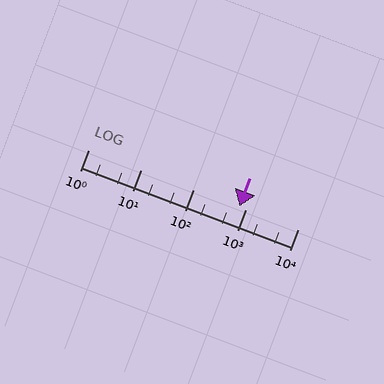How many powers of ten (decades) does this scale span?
The scale spans 4 decades, from 1 to 10000.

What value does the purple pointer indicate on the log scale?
The pointer indicates approximately 780.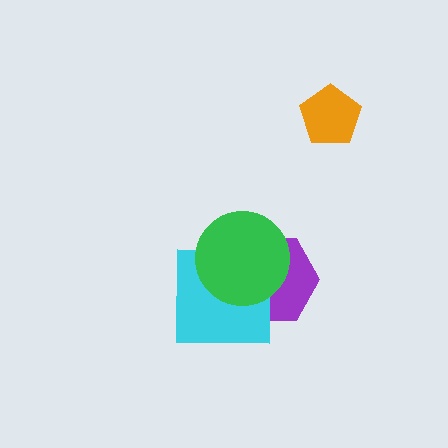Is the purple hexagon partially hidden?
Yes, it is partially covered by another shape.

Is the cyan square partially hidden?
Yes, it is partially covered by another shape.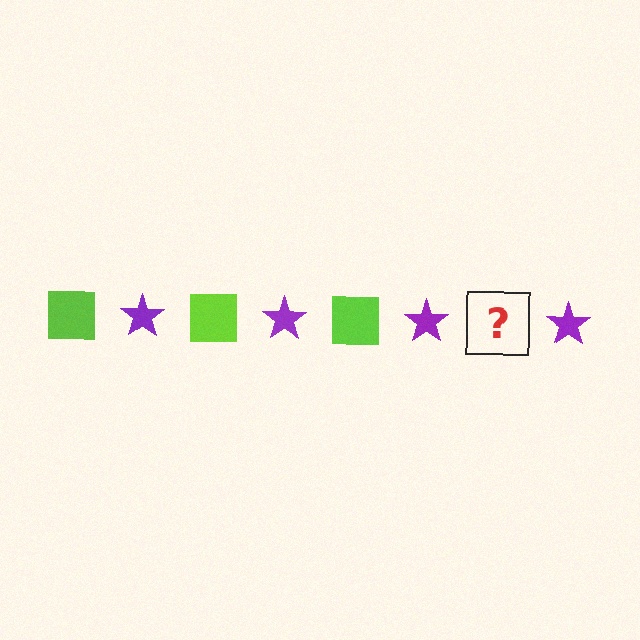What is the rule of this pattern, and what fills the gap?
The rule is that the pattern alternates between lime square and purple star. The gap should be filled with a lime square.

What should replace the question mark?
The question mark should be replaced with a lime square.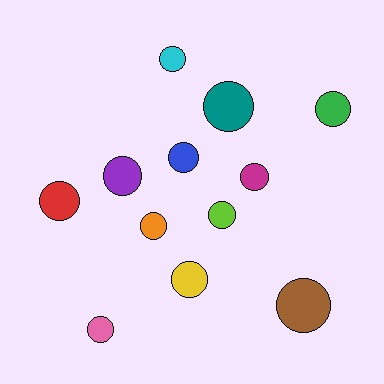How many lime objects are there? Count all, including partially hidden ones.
There is 1 lime object.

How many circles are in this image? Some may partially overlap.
There are 12 circles.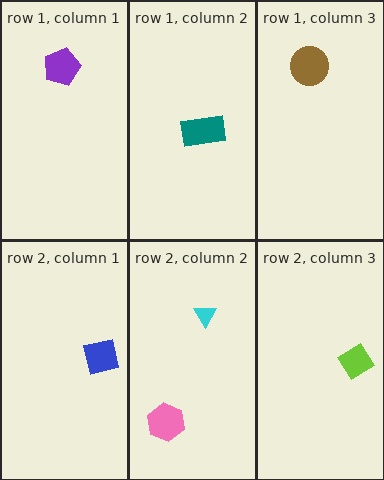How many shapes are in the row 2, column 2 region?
2.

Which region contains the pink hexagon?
The row 2, column 2 region.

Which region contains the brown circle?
The row 1, column 3 region.